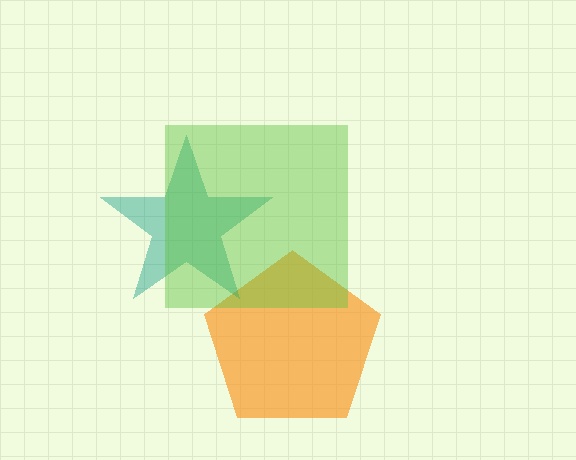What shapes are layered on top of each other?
The layered shapes are: an orange pentagon, a teal star, a lime square.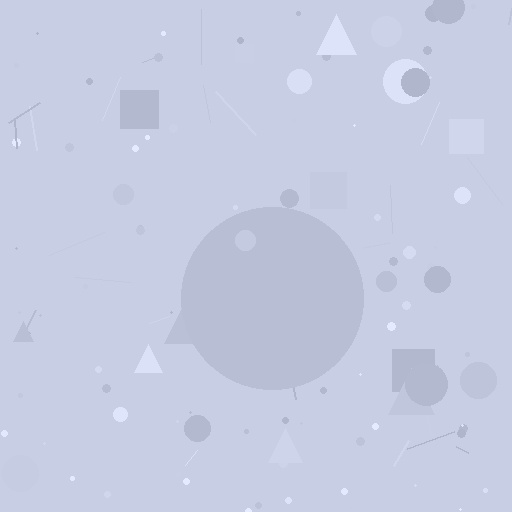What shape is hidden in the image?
A circle is hidden in the image.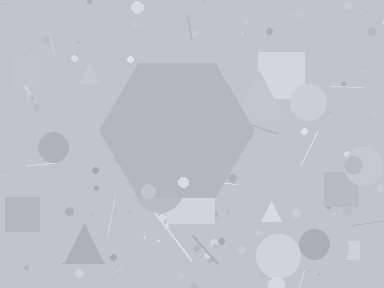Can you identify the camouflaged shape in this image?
The camouflaged shape is a hexagon.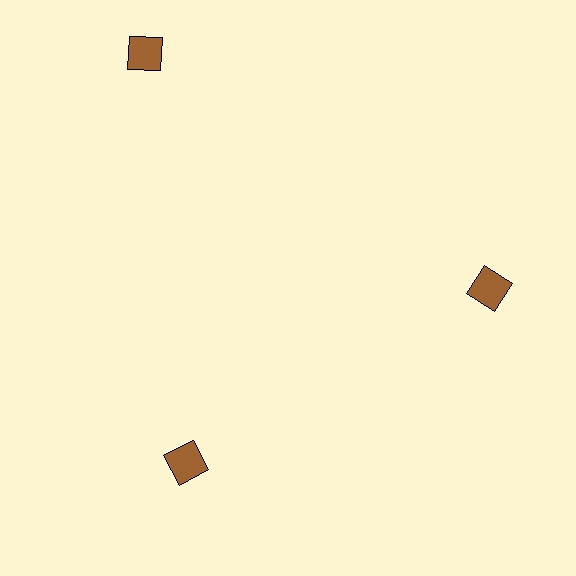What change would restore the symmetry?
The symmetry would be restored by moving it inward, back onto the ring so that all 3 diamonds sit at equal angles and equal distance from the center.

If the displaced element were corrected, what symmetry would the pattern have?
It would have 3-fold rotational symmetry — the pattern would map onto itself every 120 degrees.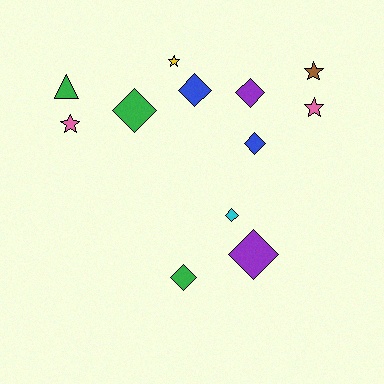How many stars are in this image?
There are 4 stars.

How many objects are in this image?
There are 12 objects.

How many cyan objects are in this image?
There is 1 cyan object.